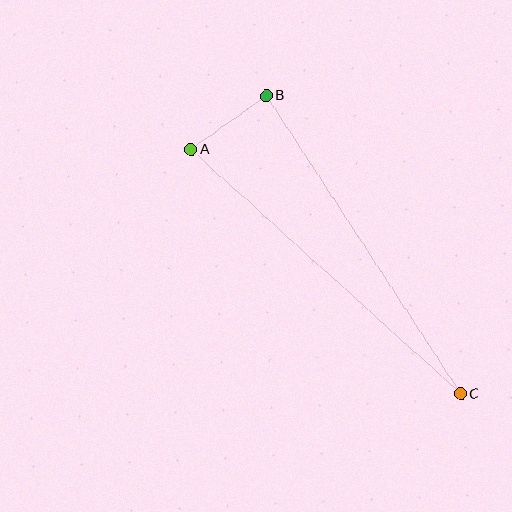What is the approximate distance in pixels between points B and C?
The distance between B and C is approximately 356 pixels.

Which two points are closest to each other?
Points A and B are closest to each other.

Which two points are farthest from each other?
Points A and C are farthest from each other.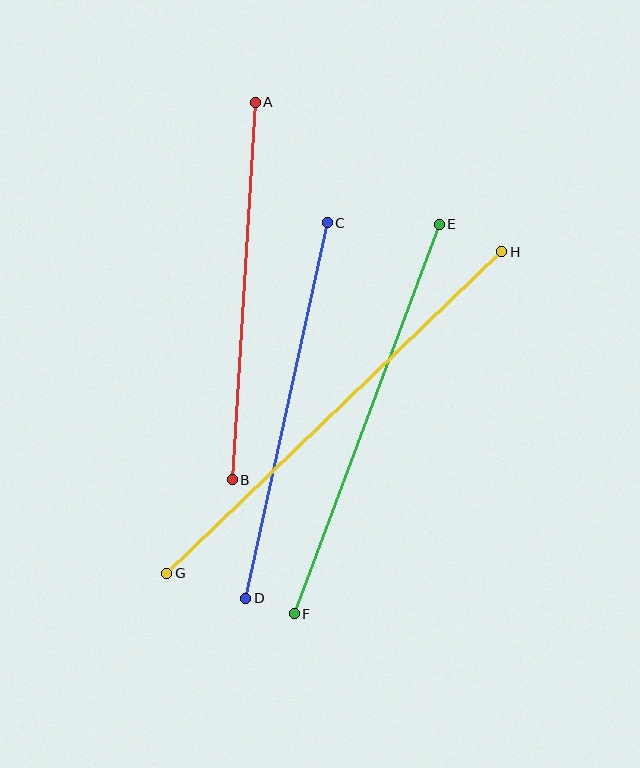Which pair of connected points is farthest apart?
Points G and H are farthest apart.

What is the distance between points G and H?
The distance is approximately 464 pixels.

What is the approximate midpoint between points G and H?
The midpoint is at approximately (334, 413) pixels.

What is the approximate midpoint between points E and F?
The midpoint is at approximately (367, 419) pixels.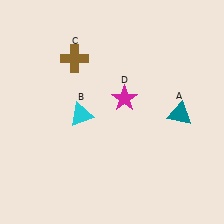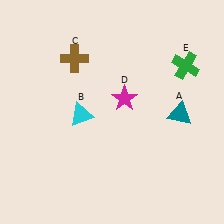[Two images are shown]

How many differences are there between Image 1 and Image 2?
There is 1 difference between the two images.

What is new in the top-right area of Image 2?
A green cross (E) was added in the top-right area of Image 2.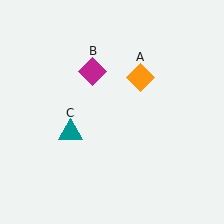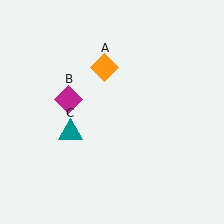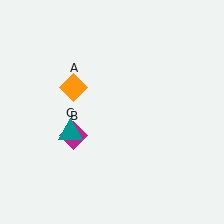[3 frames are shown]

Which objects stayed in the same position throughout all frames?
Teal triangle (object C) remained stationary.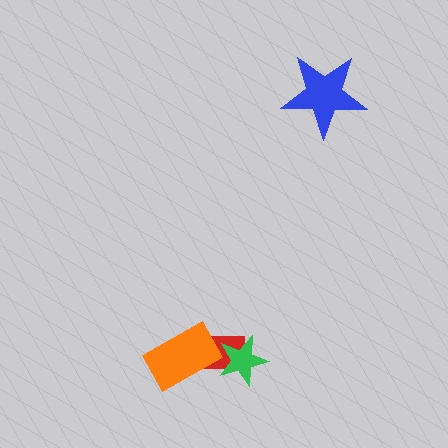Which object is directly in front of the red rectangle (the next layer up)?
The orange rectangle is directly in front of the red rectangle.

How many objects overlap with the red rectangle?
2 objects overlap with the red rectangle.